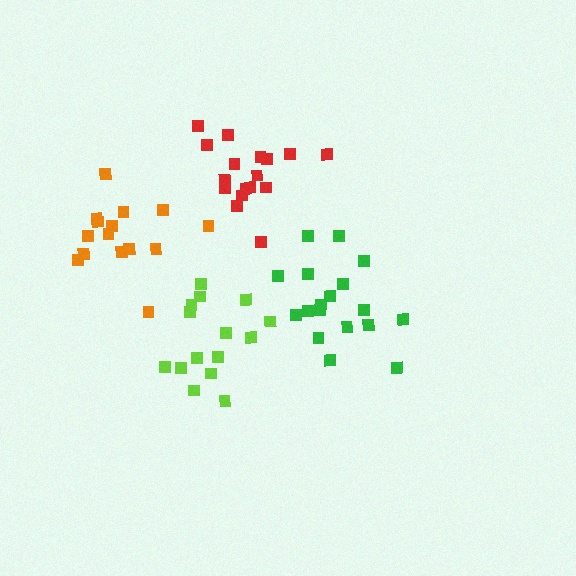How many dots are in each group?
Group 1: 18 dots, Group 2: 15 dots, Group 3: 17 dots, Group 4: 15 dots (65 total).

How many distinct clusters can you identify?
There are 4 distinct clusters.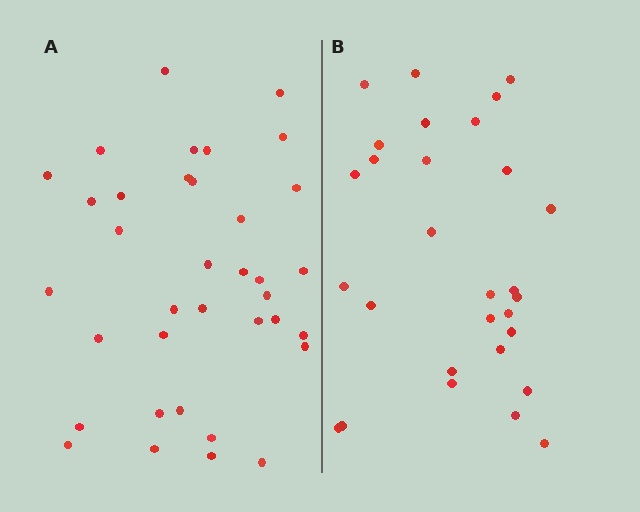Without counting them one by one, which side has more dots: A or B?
Region A (the left region) has more dots.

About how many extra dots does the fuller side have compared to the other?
Region A has roughly 8 or so more dots than region B.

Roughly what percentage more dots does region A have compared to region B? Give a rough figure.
About 25% more.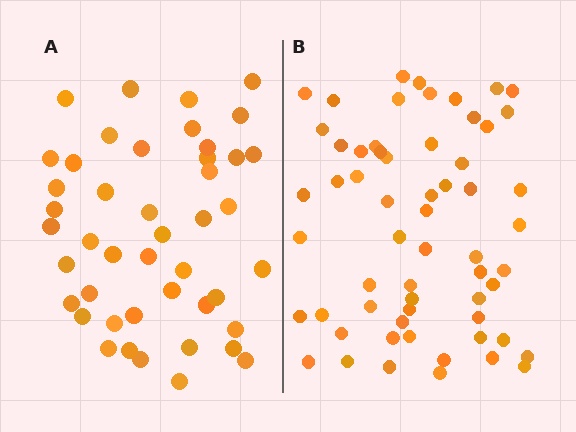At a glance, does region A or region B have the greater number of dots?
Region B (the right region) has more dots.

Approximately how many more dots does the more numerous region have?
Region B has approximately 15 more dots than region A.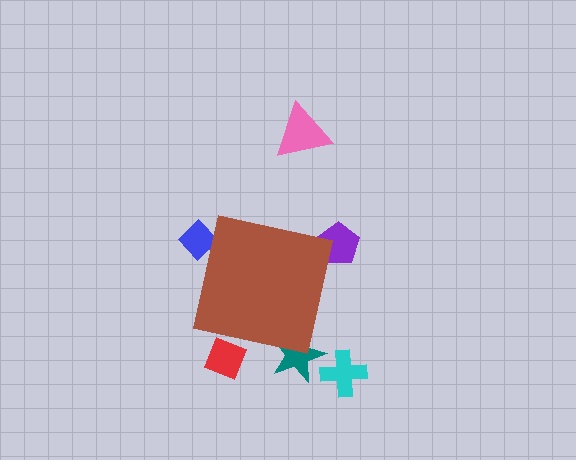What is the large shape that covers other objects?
A brown square.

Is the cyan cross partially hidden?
No, the cyan cross is fully visible.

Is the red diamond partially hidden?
Yes, the red diamond is partially hidden behind the brown square.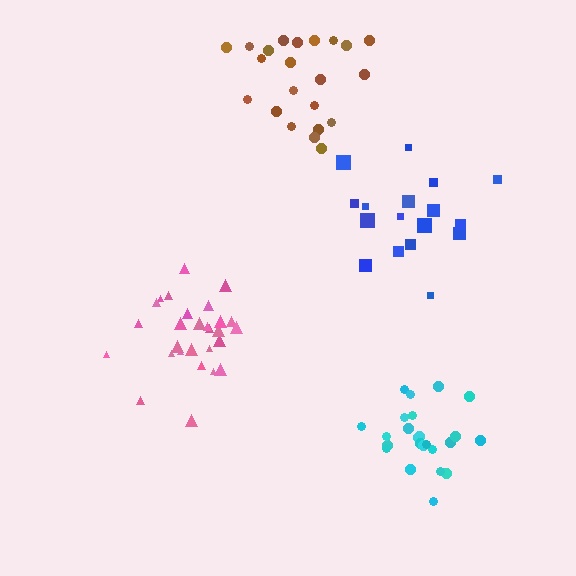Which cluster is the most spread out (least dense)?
Blue.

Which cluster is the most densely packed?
Cyan.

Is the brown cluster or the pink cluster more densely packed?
Pink.